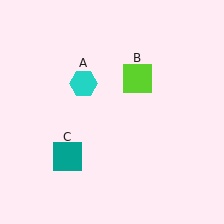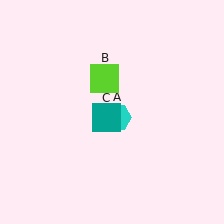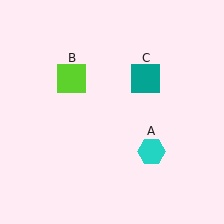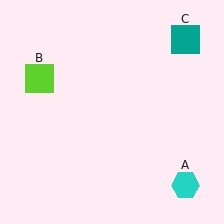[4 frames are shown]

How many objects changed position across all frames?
3 objects changed position: cyan hexagon (object A), lime square (object B), teal square (object C).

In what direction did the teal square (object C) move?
The teal square (object C) moved up and to the right.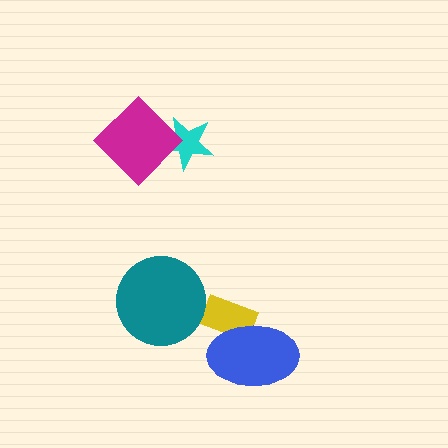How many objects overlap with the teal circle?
0 objects overlap with the teal circle.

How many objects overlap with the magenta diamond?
1 object overlaps with the magenta diamond.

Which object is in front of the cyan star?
The magenta diamond is in front of the cyan star.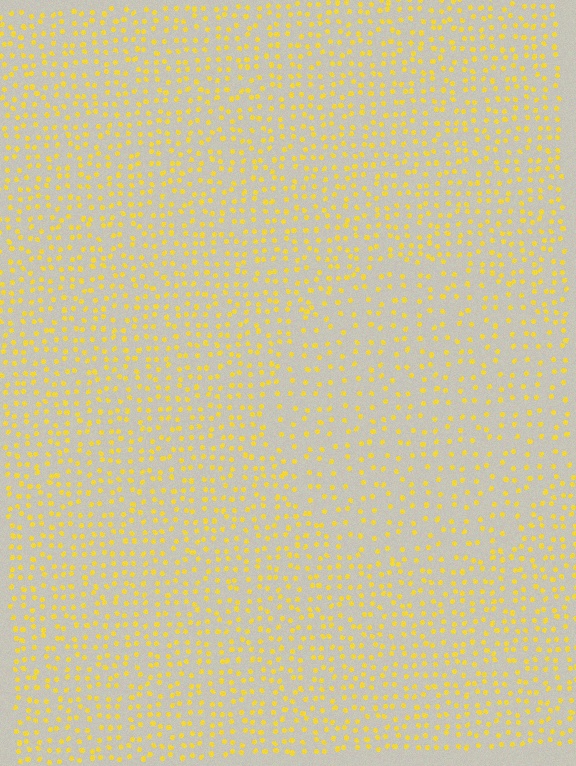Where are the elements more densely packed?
The elements are more densely packed outside the circle boundary.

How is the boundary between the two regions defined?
The boundary is defined by a change in element density (approximately 1.6x ratio). All elements are the same color, size, and shape.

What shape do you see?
I see a circle.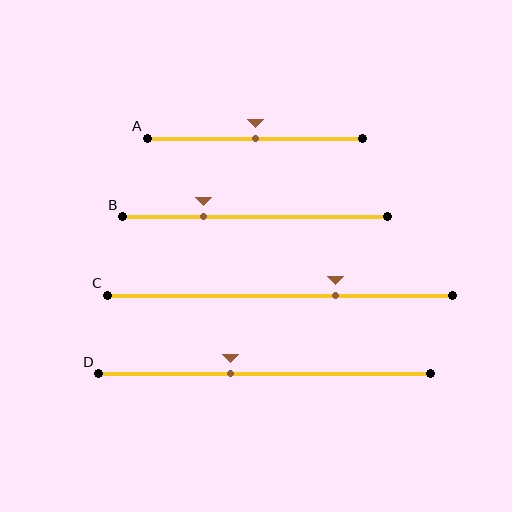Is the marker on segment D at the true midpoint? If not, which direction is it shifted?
No, the marker on segment D is shifted to the left by about 10% of the segment length.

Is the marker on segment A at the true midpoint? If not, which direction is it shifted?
Yes, the marker on segment A is at the true midpoint.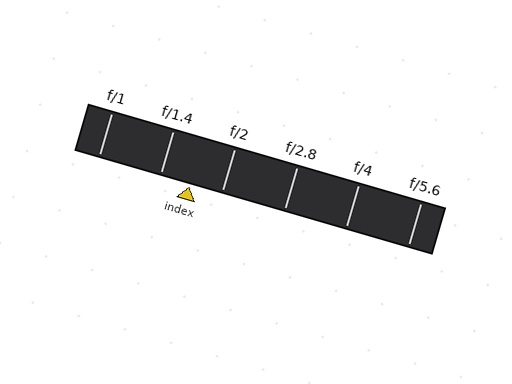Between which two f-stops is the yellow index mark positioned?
The index mark is between f/1.4 and f/2.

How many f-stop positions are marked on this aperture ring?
There are 6 f-stop positions marked.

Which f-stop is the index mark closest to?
The index mark is closest to f/1.4.